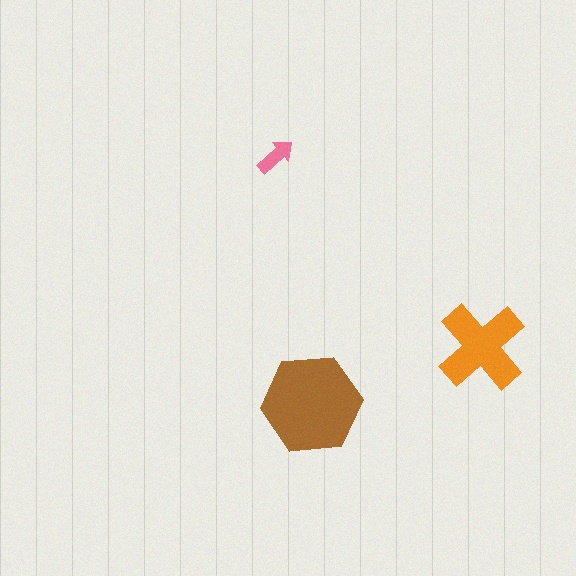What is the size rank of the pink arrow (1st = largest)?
3rd.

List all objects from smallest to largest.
The pink arrow, the orange cross, the brown hexagon.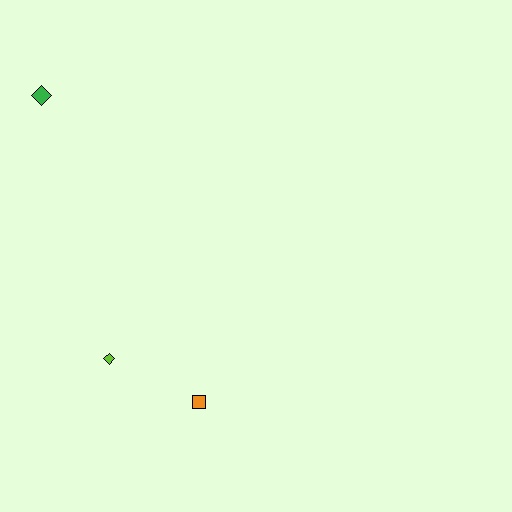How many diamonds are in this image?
There are 2 diamonds.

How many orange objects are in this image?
There is 1 orange object.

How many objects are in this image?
There are 3 objects.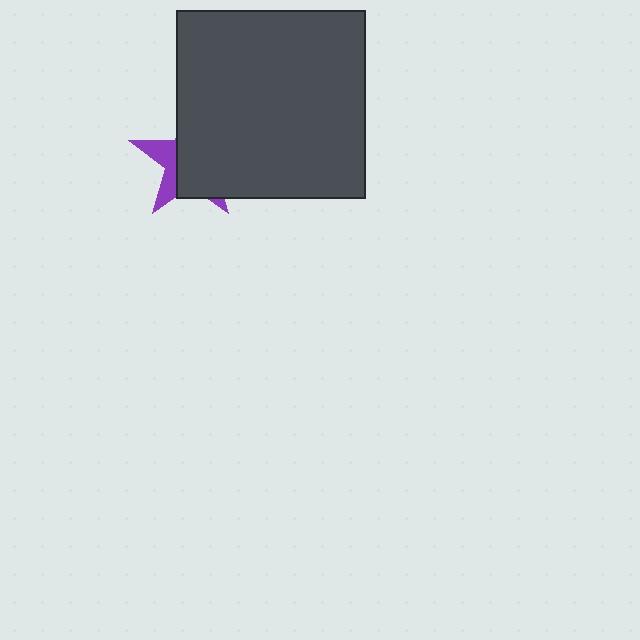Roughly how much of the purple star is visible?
A small part of it is visible (roughly 31%).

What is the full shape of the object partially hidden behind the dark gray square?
The partially hidden object is a purple star.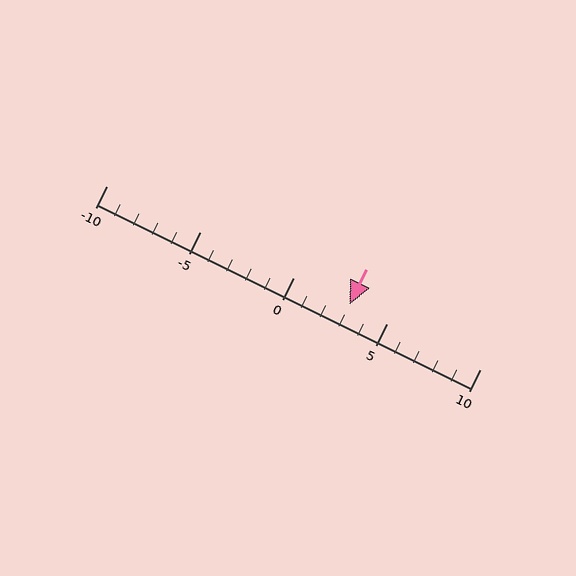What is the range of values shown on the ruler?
The ruler shows values from -10 to 10.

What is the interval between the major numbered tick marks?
The major tick marks are spaced 5 units apart.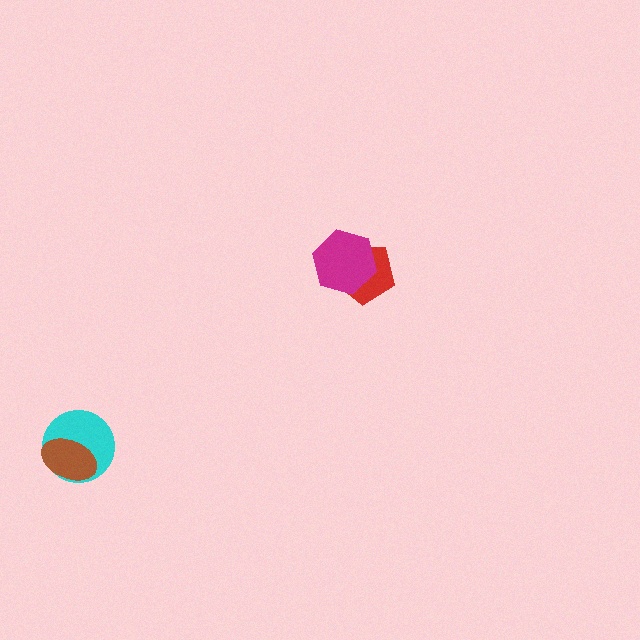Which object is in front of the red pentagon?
The magenta hexagon is in front of the red pentagon.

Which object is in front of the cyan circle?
The brown ellipse is in front of the cyan circle.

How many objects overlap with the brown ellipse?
1 object overlaps with the brown ellipse.